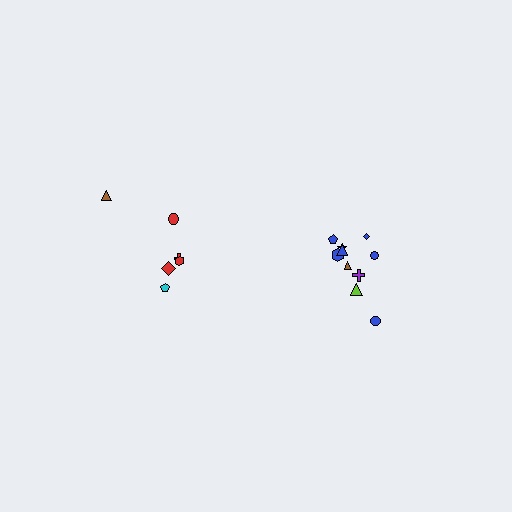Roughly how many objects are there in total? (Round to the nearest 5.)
Roughly 15 objects in total.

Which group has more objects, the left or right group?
The right group.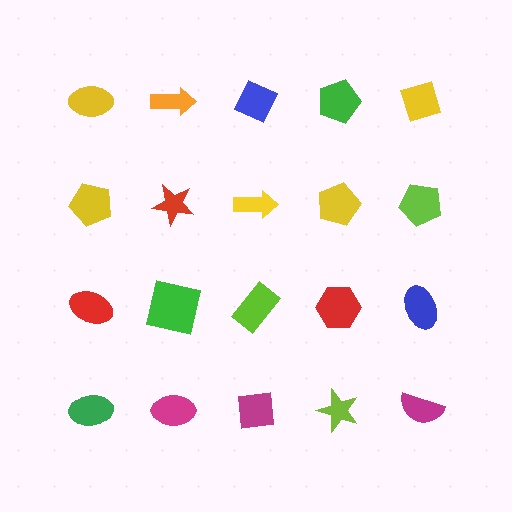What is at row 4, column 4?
A lime star.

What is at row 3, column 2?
A green square.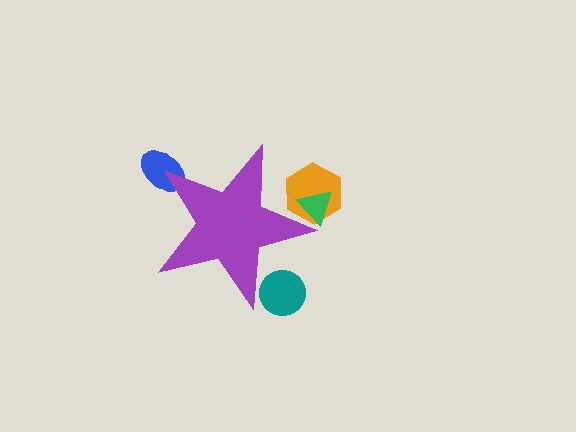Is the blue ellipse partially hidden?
Yes, the blue ellipse is partially hidden behind the purple star.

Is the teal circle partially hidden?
Yes, the teal circle is partially hidden behind the purple star.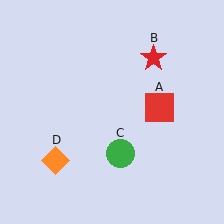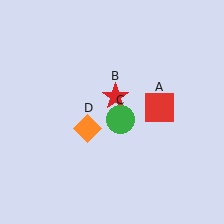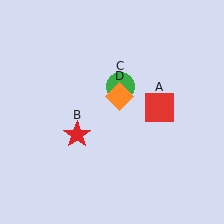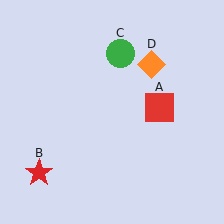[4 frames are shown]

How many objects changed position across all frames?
3 objects changed position: red star (object B), green circle (object C), orange diamond (object D).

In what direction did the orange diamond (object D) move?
The orange diamond (object D) moved up and to the right.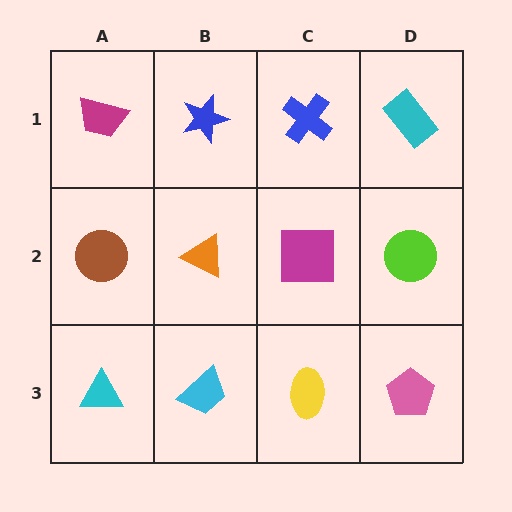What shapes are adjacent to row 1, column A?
A brown circle (row 2, column A), a blue star (row 1, column B).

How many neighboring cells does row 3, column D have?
2.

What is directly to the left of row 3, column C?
A cyan trapezoid.